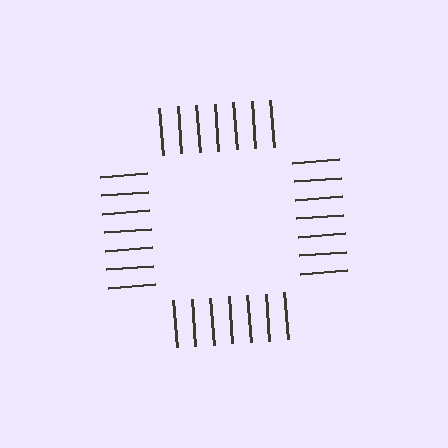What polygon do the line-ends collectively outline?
An illusory square — the line segments terminate on its edges but no continuous stroke is drawn.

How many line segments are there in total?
28 — 7 along each of the 4 edges.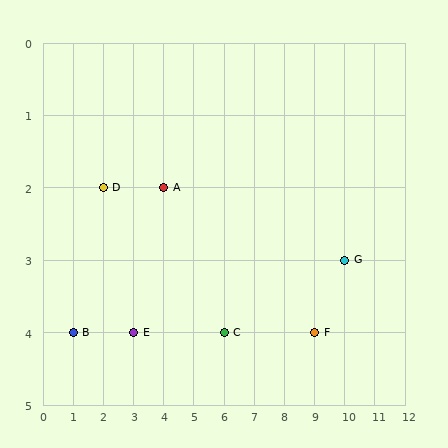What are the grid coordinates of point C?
Point C is at grid coordinates (6, 4).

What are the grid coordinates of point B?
Point B is at grid coordinates (1, 4).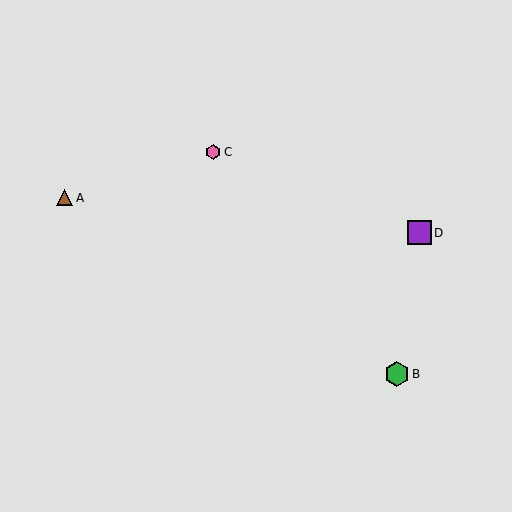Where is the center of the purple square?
The center of the purple square is at (419, 233).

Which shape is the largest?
The green hexagon (labeled B) is the largest.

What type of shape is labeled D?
Shape D is a purple square.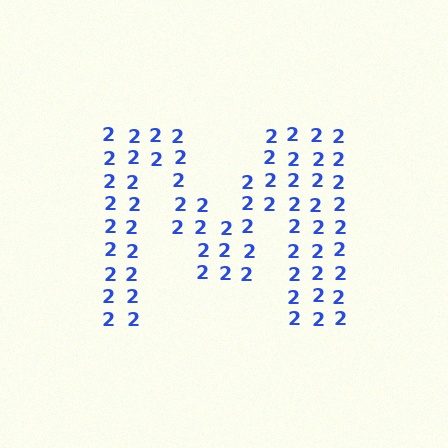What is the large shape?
The large shape is the letter M.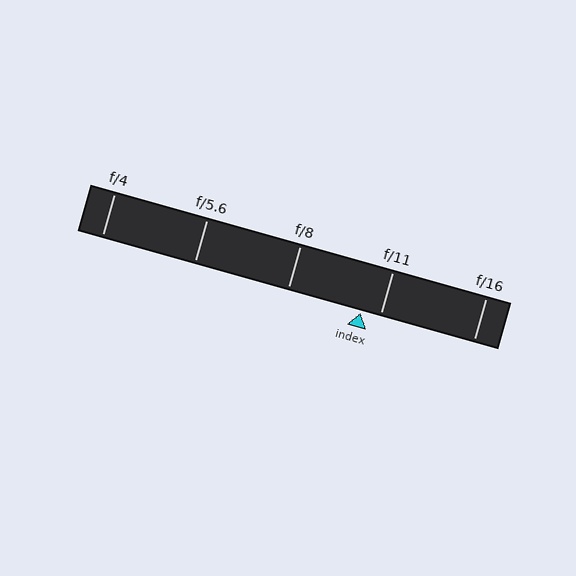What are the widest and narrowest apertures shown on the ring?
The widest aperture shown is f/4 and the narrowest is f/16.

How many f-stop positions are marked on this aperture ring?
There are 5 f-stop positions marked.